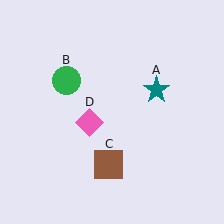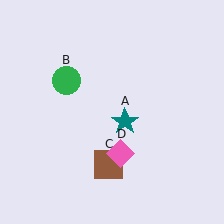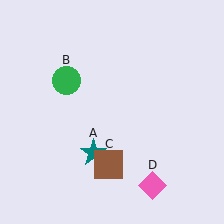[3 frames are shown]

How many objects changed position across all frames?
2 objects changed position: teal star (object A), pink diamond (object D).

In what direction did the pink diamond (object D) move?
The pink diamond (object D) moved down and to the right.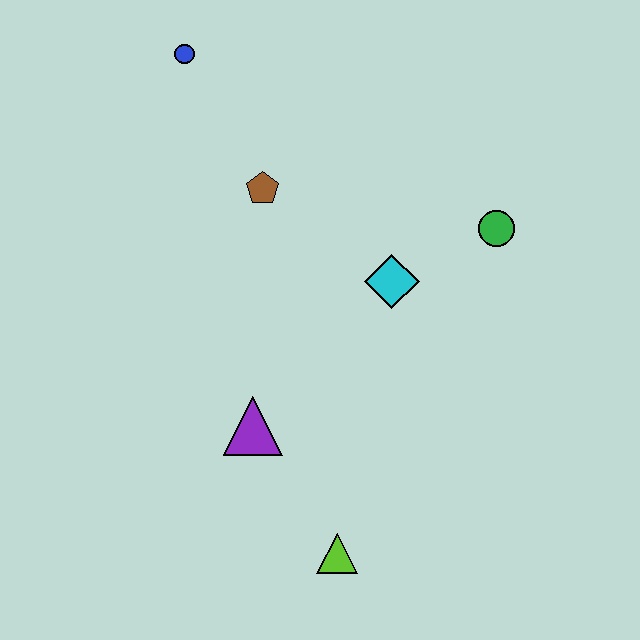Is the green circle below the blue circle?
Yes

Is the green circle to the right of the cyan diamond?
Yes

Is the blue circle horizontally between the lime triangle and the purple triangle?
No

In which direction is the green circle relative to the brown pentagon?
The green circle is to the right of the brown pentagon.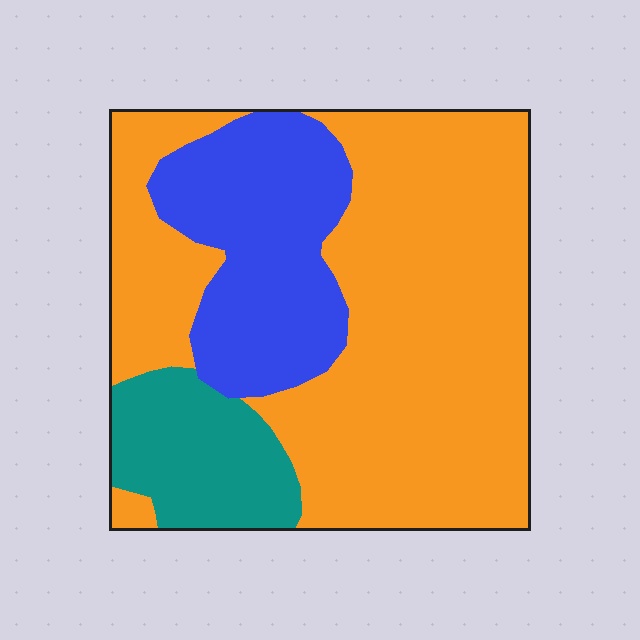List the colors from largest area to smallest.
From largest to smallest: orange, blue, teal.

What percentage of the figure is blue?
Blue covers around 25% of the figure.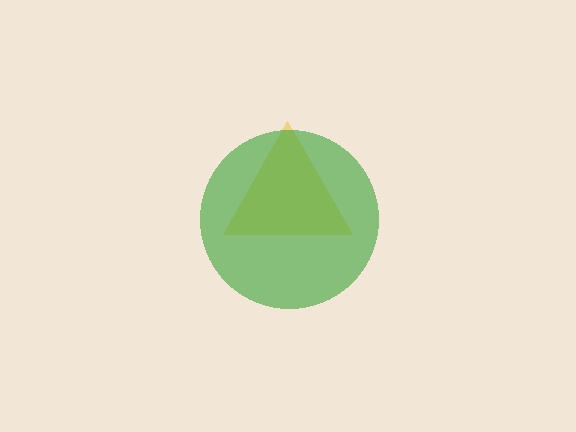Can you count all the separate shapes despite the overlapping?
Yes, there are 2 separate shapes.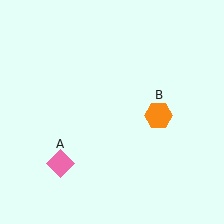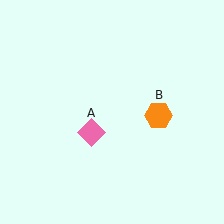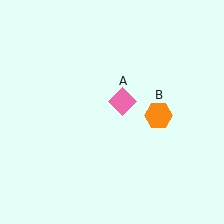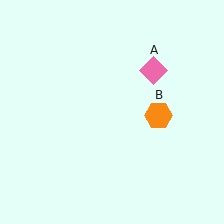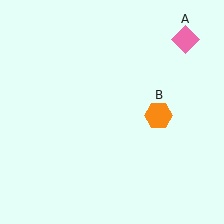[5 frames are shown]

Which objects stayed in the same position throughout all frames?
Orange hexagon (object B) remained stationary.